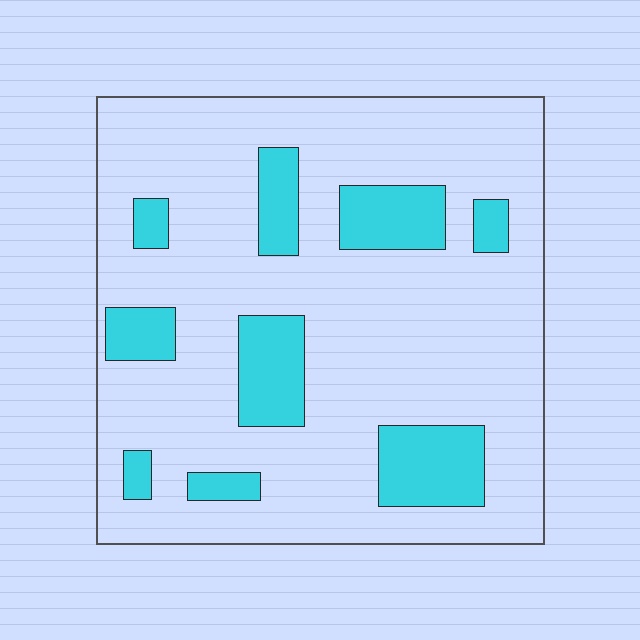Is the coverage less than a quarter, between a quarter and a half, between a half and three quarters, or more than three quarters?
Less than a quarter.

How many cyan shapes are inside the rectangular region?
9.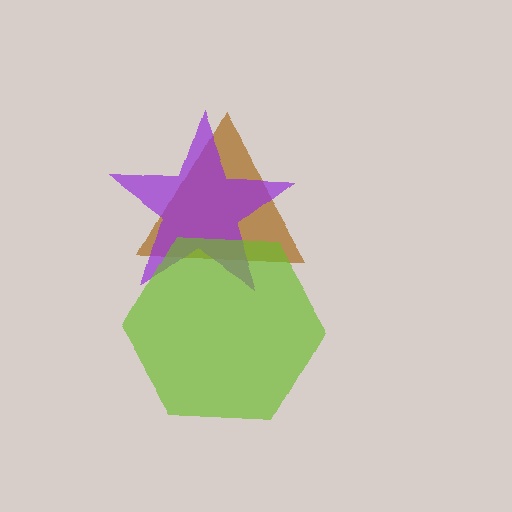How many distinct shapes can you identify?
There are 3 distinct shapes: a brown triangle, a purple star, a lime hexagon.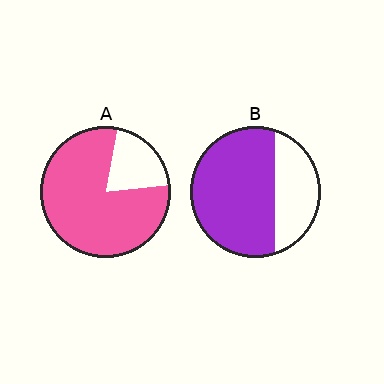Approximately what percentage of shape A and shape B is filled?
A is approximately 80% and B is approximately 70%.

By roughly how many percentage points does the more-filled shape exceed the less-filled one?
By roughly 10 percentage points (A over B).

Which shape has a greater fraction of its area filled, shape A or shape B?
Shape A.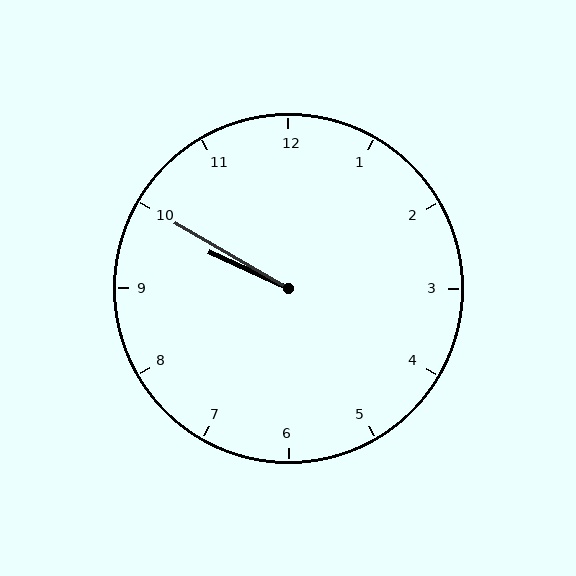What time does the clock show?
9:50.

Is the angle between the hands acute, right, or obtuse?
It is acute.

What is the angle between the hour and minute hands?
Approximately 5 degrees.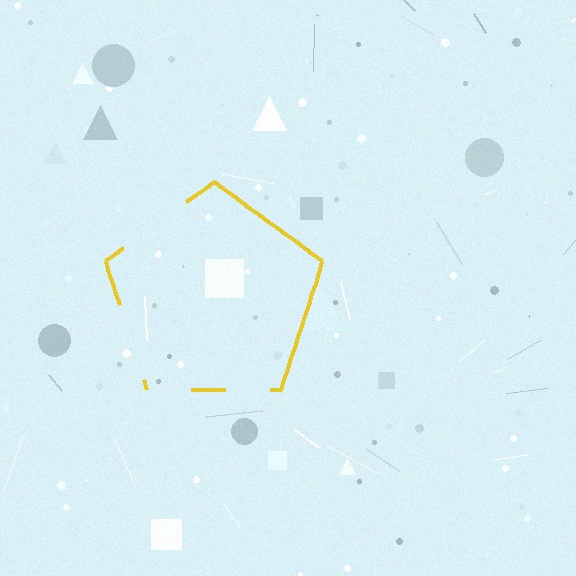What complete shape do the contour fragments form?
The contour fragments form a pentagon.